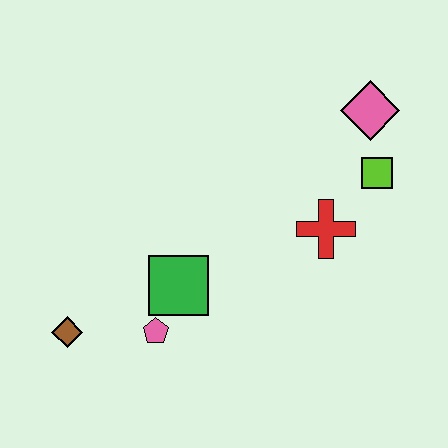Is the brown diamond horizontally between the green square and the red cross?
No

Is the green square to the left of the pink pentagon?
No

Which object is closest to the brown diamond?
The pink pentagon is closest to the brown diamond.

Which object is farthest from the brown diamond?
The pink diamond is farthest from the brown diamond.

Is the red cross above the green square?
Yes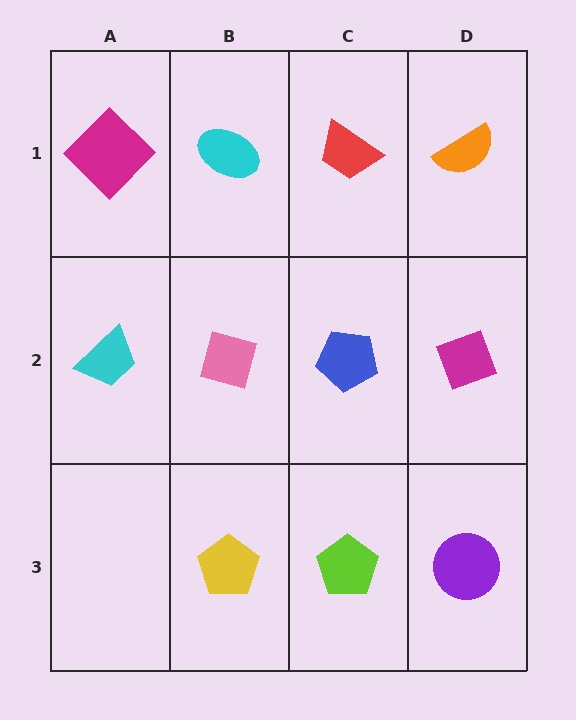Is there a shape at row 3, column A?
No, that cell is empty.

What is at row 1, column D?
An orange semicircle.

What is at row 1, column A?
A magenta diamond.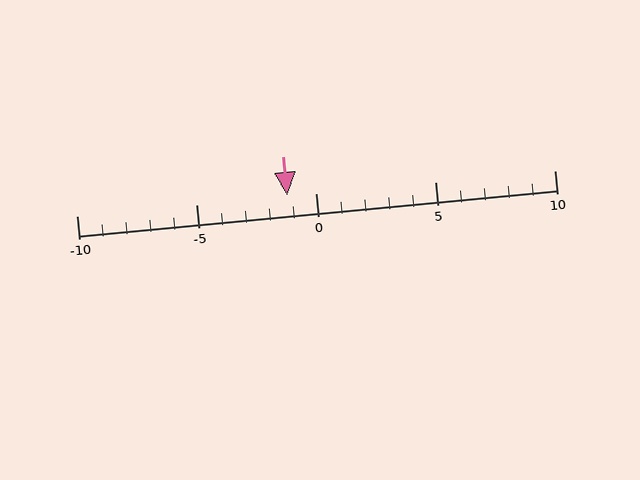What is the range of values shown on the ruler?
The ruler shows values from -10 to 10.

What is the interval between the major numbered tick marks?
The major tick marks are spaced 5 units apart.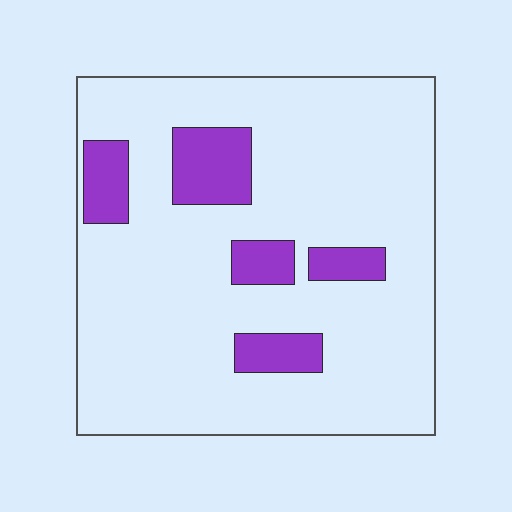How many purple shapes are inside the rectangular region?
5.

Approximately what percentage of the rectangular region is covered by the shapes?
Approximately 15%.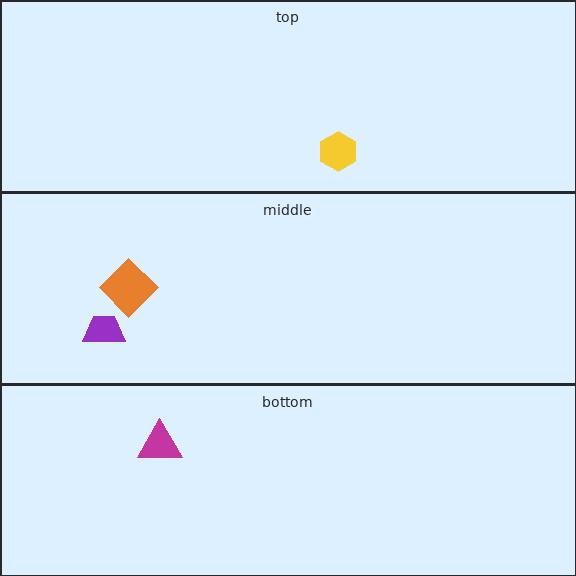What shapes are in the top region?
The yellow hexagon.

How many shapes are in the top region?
1.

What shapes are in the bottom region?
The magenta triangle.